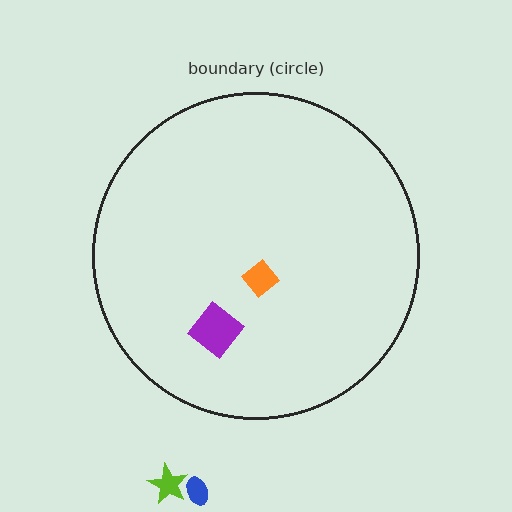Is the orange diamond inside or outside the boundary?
Inside.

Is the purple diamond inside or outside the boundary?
Inside.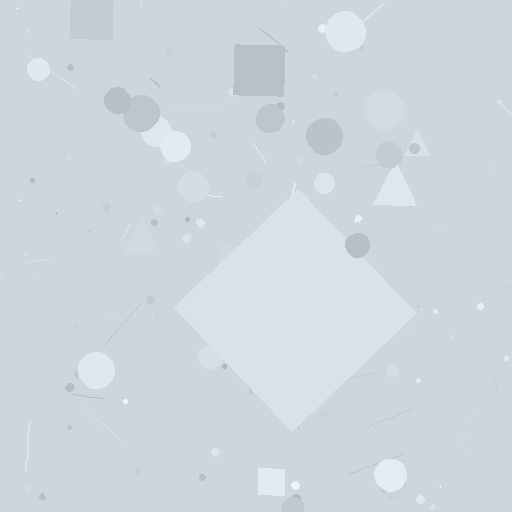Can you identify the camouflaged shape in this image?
The camouflaged shape is a diamond.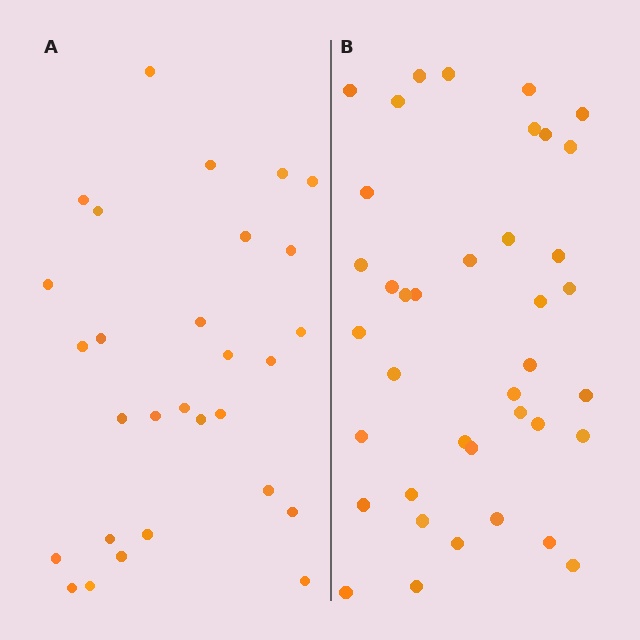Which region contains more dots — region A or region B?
Region B (the right region) has more dots.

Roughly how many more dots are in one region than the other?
Region B has roughly 10 or so more dots than region A.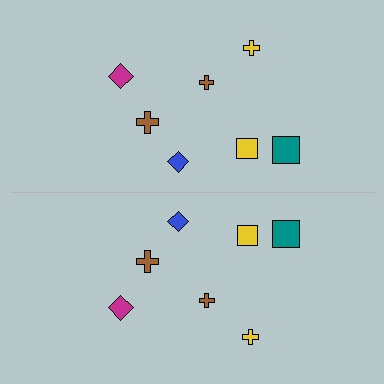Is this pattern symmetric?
Yes, this pattern has bilateral (reflection) symmetry.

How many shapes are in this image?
There are 14 shapes in this image.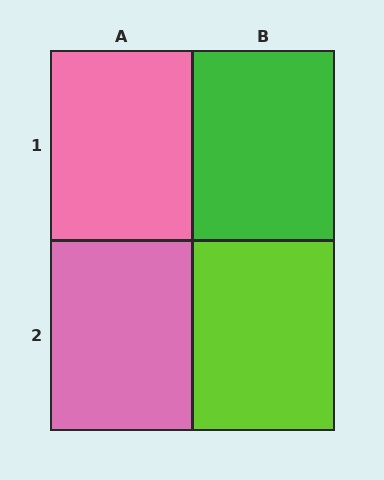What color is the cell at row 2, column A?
Pink.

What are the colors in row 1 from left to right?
Pink, green.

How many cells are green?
1 cell is green.